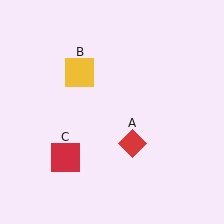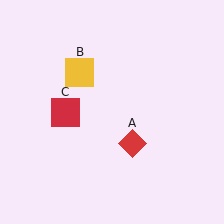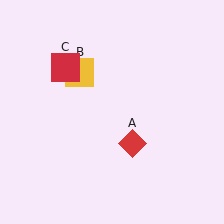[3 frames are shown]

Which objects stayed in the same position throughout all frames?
Red diamond (object A) and yellow square (object B) remained stationary.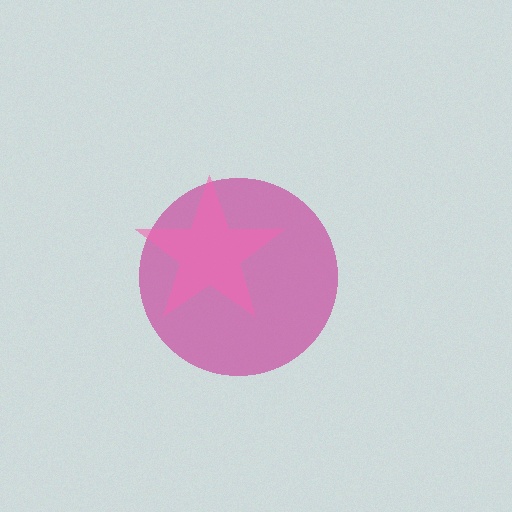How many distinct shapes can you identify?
There are 2 distinct shapes: a magenta circle, a pink star.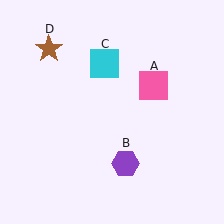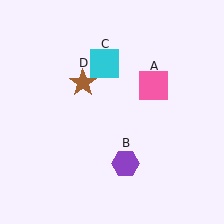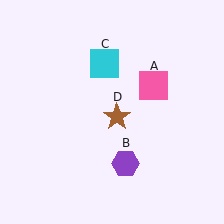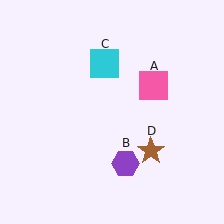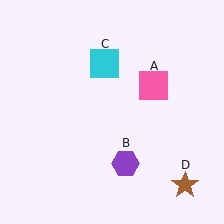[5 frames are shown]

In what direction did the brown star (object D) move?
The brown star (object D) moved down and to the right.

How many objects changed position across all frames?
1 object changed position: brown star (object D).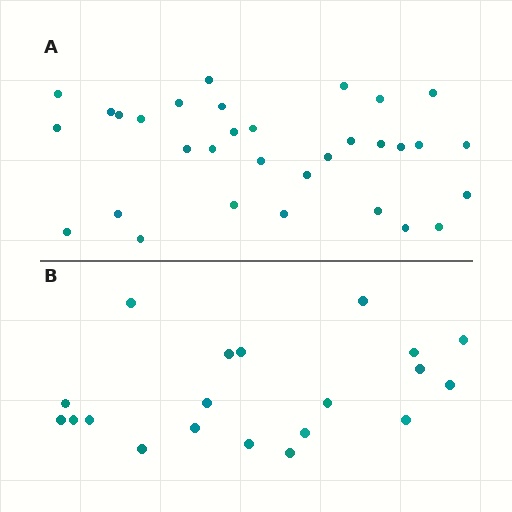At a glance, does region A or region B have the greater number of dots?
Region A (the top region) has more dots.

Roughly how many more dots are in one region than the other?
Region A has roughly 12 or so more dots than region B.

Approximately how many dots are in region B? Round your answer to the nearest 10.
About 20 dots.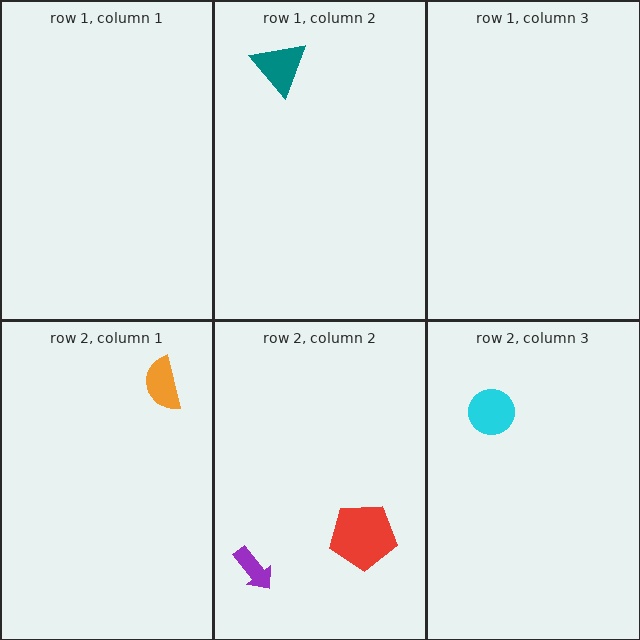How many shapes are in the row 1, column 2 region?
1.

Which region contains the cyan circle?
The row 2, column 3 region.